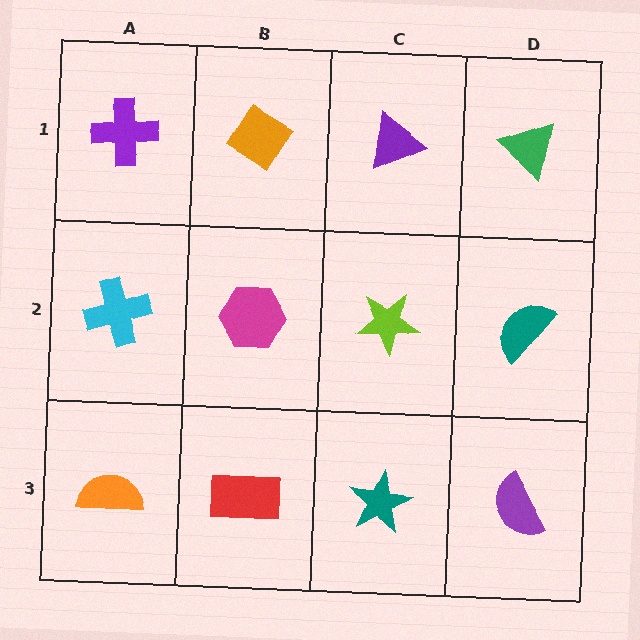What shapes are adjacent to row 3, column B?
A magenta hexagon (row 2, column B), an orange semicircle (row 3, column A), a teal star (row 3, column C).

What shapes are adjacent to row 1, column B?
A magenta hexagon (row 2, column B), a purple cross (row 1, column A), a purple triangle (row 1, column C).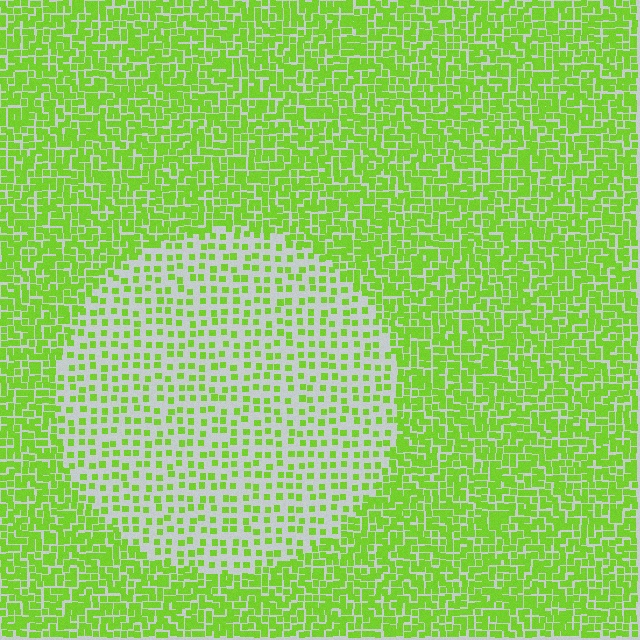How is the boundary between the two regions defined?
The boundary is defined by a change in element density (approximately 2.4x ratio). All elements are the same color, size, and shape.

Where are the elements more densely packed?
The elements are more densely packed outside the circle boundary.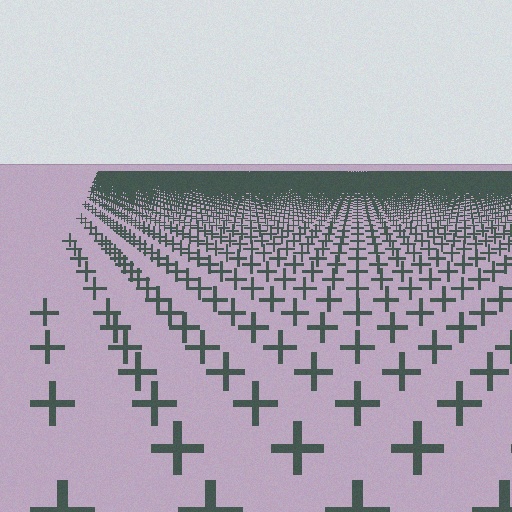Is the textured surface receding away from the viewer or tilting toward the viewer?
The surface is receding away from the viewer. Texture elements get smaller and denser toward the top.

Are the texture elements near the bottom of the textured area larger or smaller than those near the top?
Larger. Near the bottom, elements are closer to the viewer and appear at a bigger on-screen size.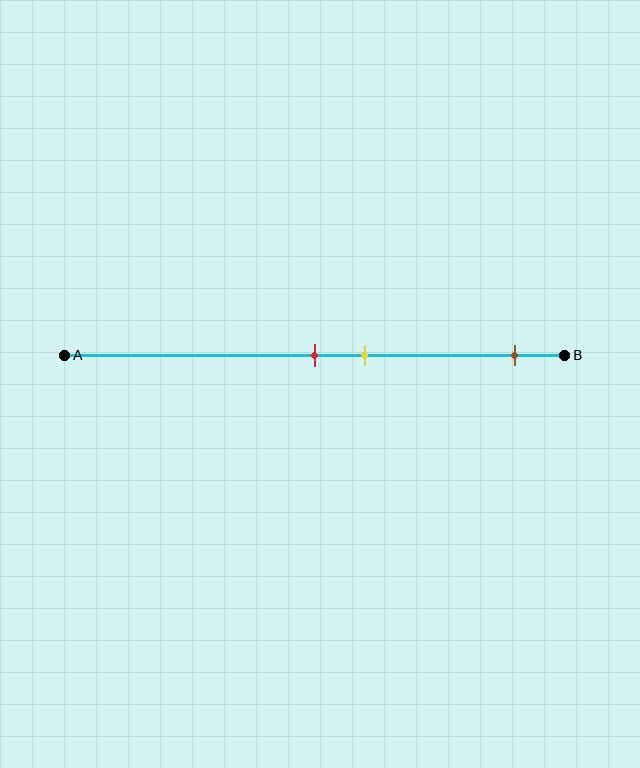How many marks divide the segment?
There are 3 marks dividing the segment.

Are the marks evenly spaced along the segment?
No, the marks are not evenly spaced.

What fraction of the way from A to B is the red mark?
The red mark is approximately 50% (0.5) of the way from A to B.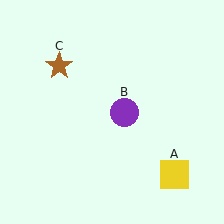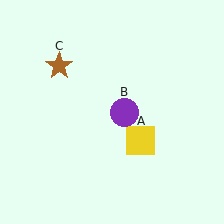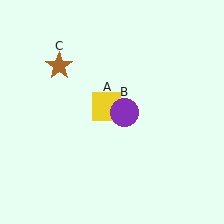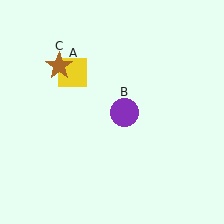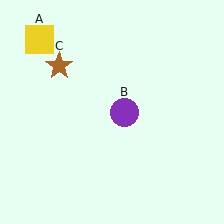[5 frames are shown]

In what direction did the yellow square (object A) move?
The yellow square (object A) moved up and to the left.